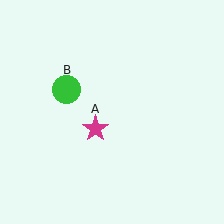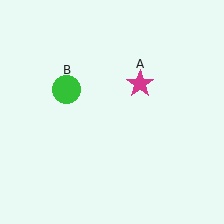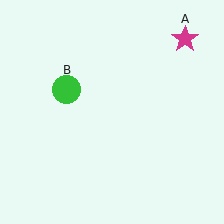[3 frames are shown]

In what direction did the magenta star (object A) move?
The magenta star (object A) moved up and to the right.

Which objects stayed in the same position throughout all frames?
Green circle (object B) remained stationary.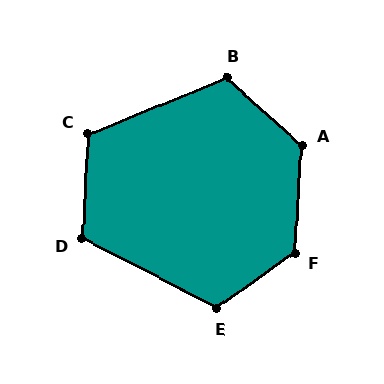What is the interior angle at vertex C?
Approximately 115 degrees (obtuse).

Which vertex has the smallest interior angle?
D, at approximately 114 degrees.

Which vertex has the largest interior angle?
F, at approximately 129 degrees.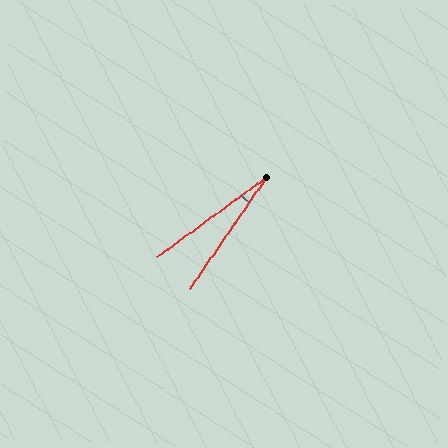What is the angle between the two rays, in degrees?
Approximately 19 degrees.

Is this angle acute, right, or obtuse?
It is acute.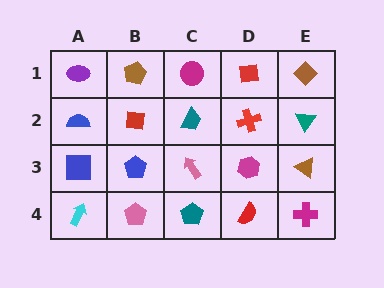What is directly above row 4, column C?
A pink arrow.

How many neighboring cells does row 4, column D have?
3.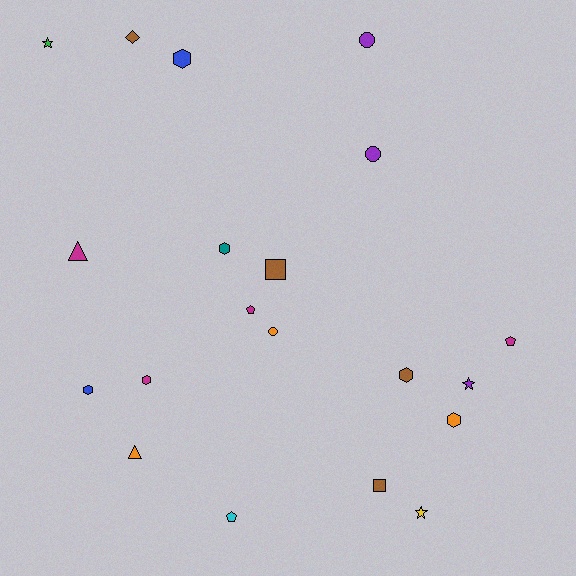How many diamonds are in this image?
There is 1 diamond.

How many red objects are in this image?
There are no red objects.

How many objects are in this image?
There are 20 objects.